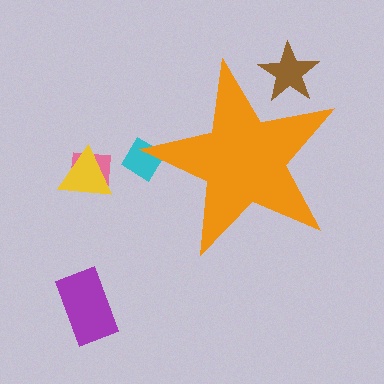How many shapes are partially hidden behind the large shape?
2 shapes are partially hidden.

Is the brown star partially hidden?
Yes, the brown star is partially hidden behind the orange star.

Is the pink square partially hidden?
No, the pink square is fully visible.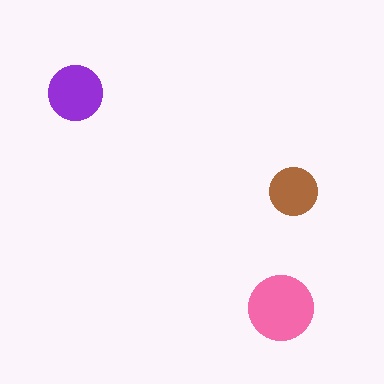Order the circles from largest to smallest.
the pink one, the purple one, the brown one.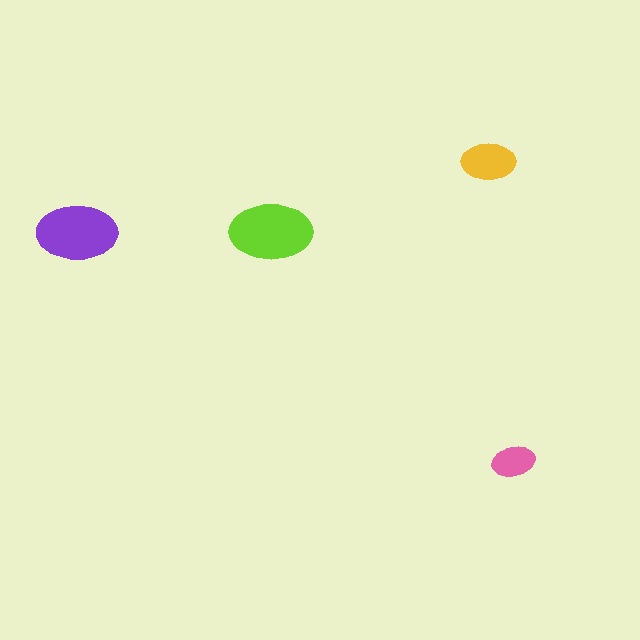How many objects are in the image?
There are 4 objects in the image.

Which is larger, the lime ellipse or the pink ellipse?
The lime one.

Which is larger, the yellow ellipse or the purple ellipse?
The purple one.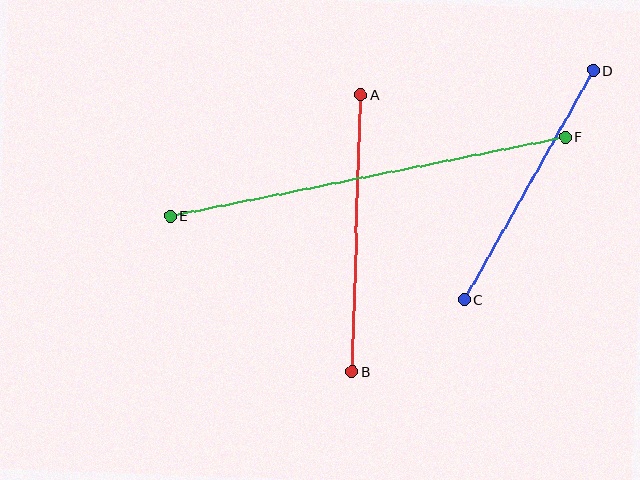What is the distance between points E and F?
The distance is approximately 403 pixels.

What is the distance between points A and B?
The distance is approximately 277 pixels.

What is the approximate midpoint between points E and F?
The midpoint is at approximately (367, 176) pixels.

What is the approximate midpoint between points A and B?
The midpoint is at approximately (357, 233) pixels.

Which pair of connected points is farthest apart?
Points E and F are farthest apart.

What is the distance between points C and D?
The distance is approximately 263 pixels.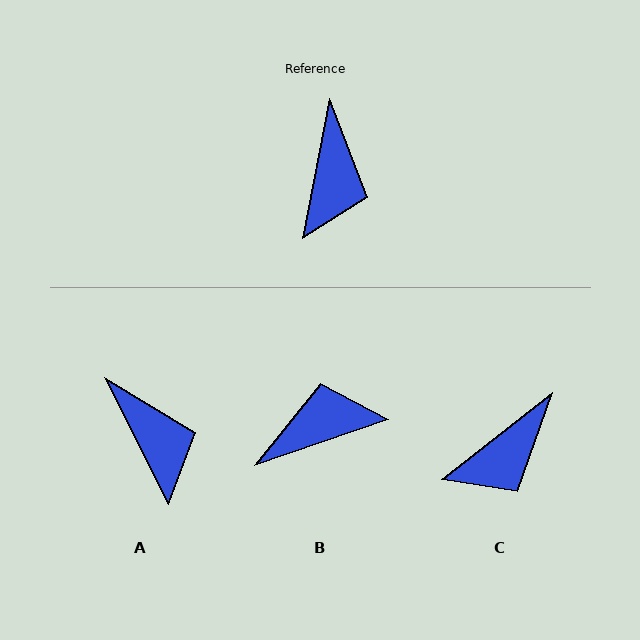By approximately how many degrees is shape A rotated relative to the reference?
Approximately 38 degrees counter-clockwise.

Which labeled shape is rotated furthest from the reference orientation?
B, about 120 degrees away.